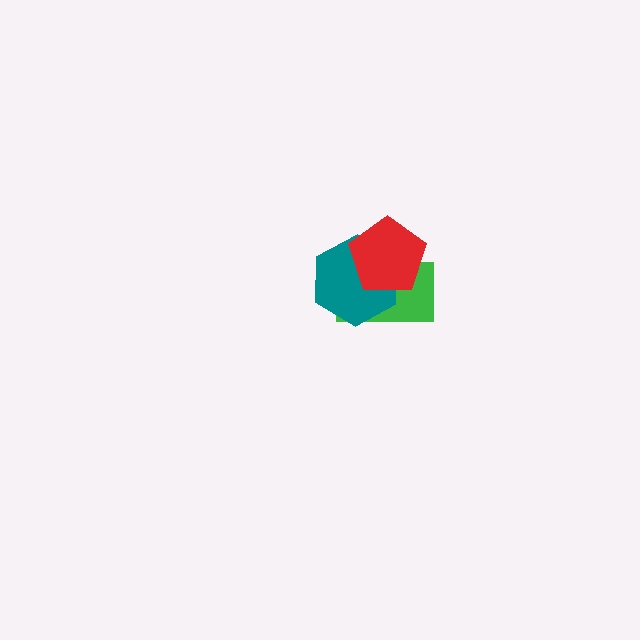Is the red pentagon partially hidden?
No, no other shape covers it.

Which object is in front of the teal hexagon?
The red pentagon is in front of the teal hexagon.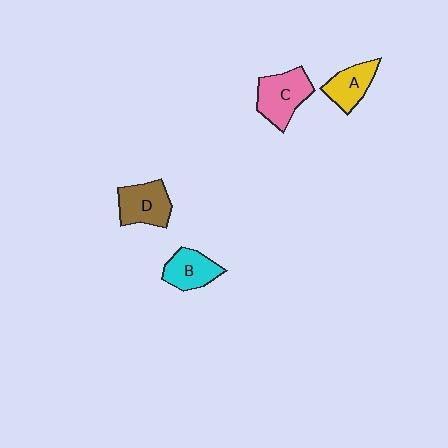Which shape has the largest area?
Shape C (pink).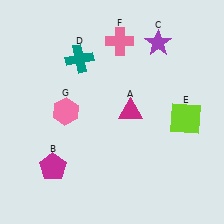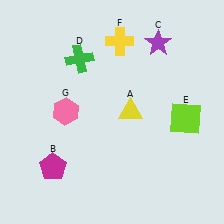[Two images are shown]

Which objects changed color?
A changed from magenta to yellow. D changed from teal to green. F changed from pink to yellow.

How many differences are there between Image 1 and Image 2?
There are 3 differences between the two images.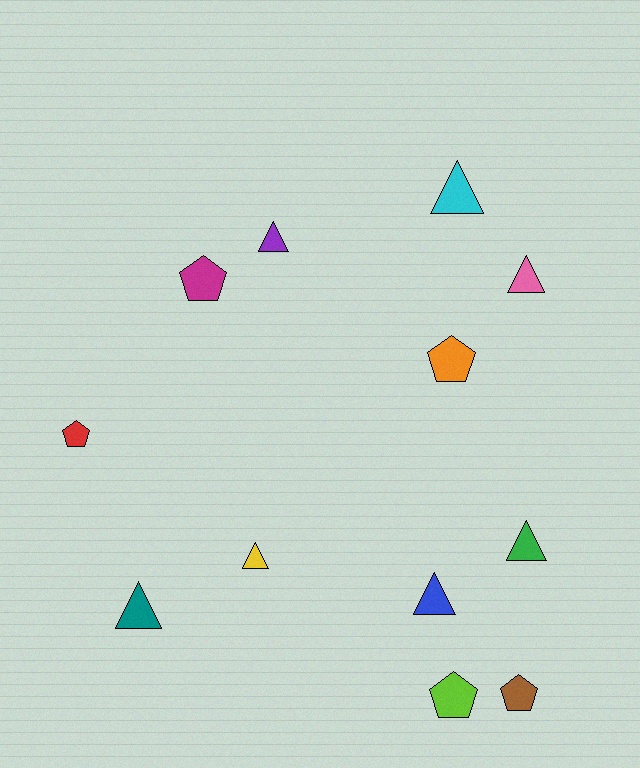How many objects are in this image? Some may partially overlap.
There are 12 objects.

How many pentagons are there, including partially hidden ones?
There are 5 pentagons.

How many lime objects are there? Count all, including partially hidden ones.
There is 1 lime object.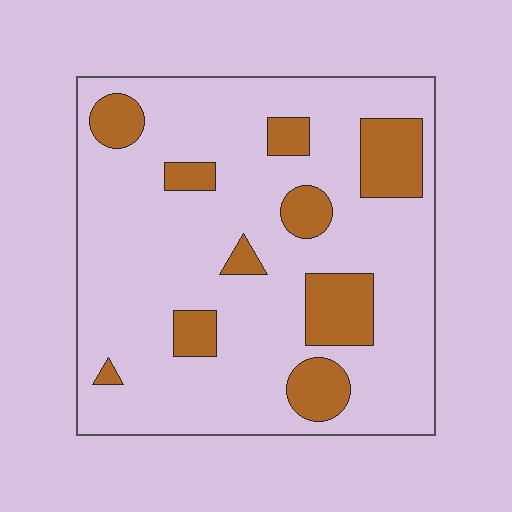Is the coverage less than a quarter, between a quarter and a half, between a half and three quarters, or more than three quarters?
Less than a quarter.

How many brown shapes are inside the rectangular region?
10.